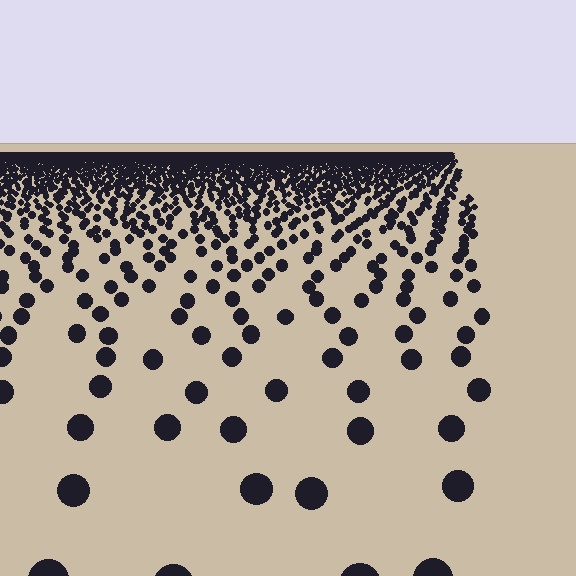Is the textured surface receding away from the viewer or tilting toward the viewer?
The surface is receding away from the viewer. Texture elements get smaller and denser toward the top.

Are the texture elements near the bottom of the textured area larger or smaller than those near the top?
Larger. Near the bottom, elements are closer to the viewer and appear at a bigger on-screen size.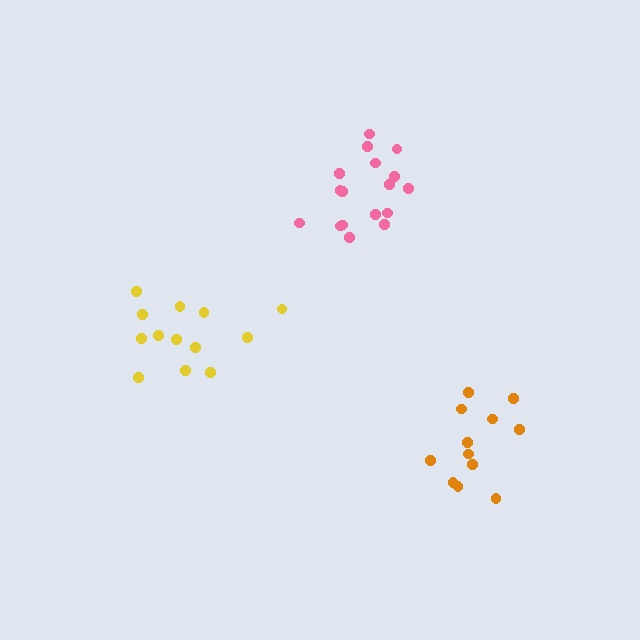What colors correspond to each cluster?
The clusters are colored: pink, yellow, orange.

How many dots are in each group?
Group 1: 17 dots, Group 2: 13 dots, Group 3: 12 dots (42 total).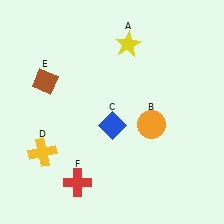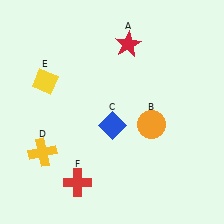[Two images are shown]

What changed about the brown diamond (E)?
In Image 1, E is brown. In Image 2, it changed to yellow.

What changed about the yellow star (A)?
In Image 1, A is yellow. In Image 2, it changed to red.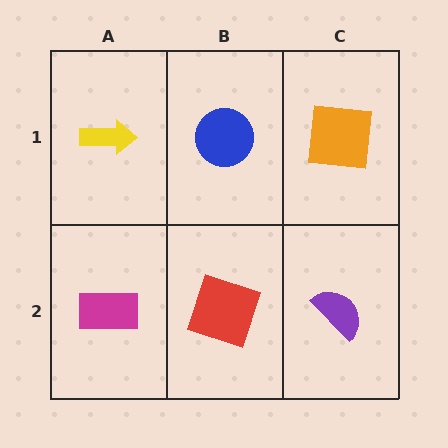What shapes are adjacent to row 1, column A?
A magenta rectangle (row 2, column A), a blue circle (row 1, column B).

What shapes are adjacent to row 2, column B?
A blue circle (row 1, column B), a magenta rectangle (row 2, column A), a purple semicircle (row 2, column C).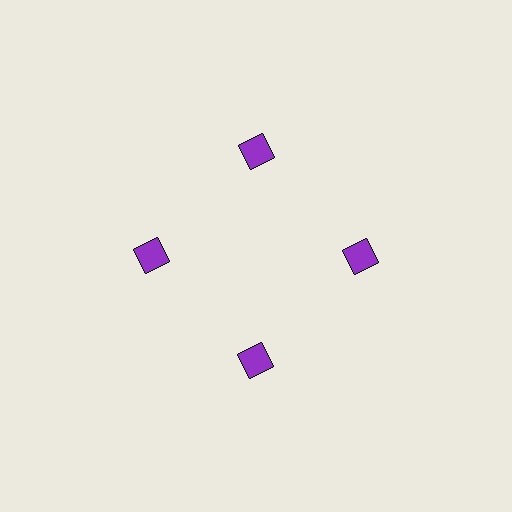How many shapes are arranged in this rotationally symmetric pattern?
There are 4 shapes, arranged in 4 groups of 1.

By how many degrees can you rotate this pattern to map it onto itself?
The pattern maps onto itself every 90 degrees of rotation.